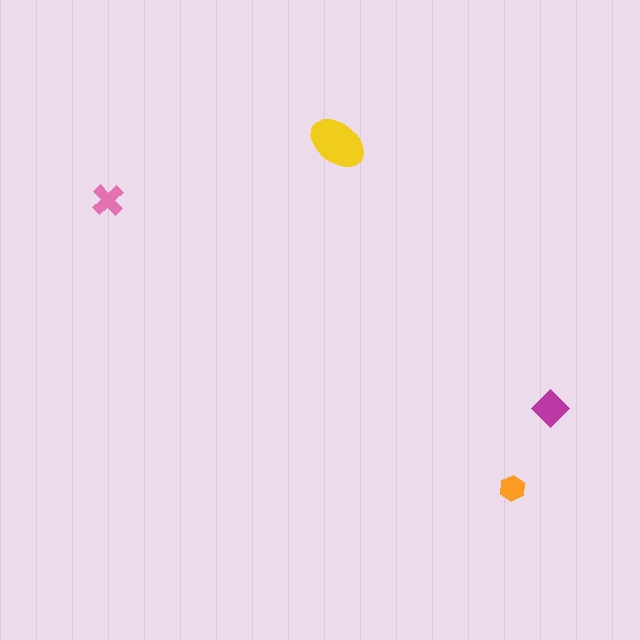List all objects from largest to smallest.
The yellow ellipse, the magenta diamond, the pink cross, the orange hexagon.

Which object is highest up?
The yellow ellipse is topmost.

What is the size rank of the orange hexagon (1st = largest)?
4th.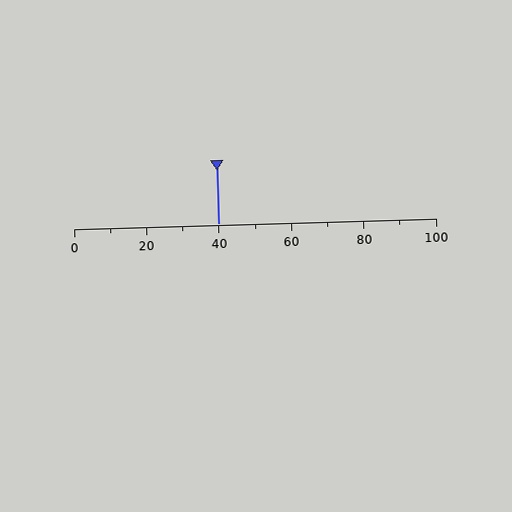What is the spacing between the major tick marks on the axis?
The major ticks are spaced 20 apart.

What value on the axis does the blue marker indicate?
The marker indicates approximately 40.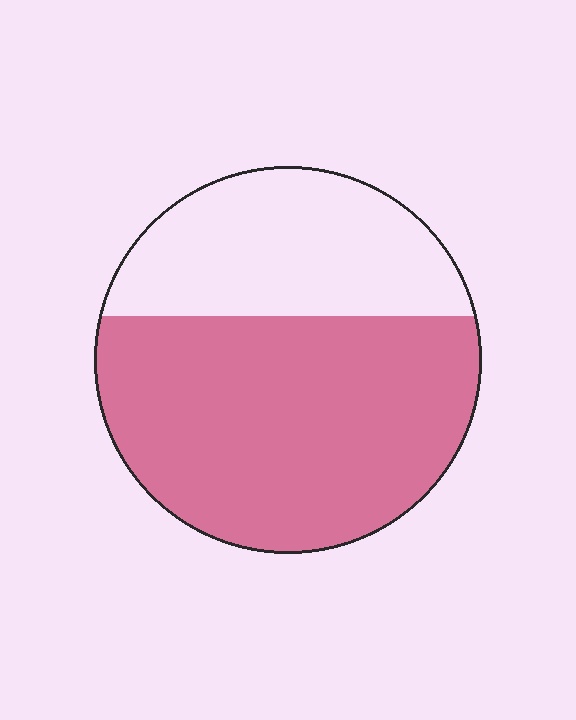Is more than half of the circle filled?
Yes.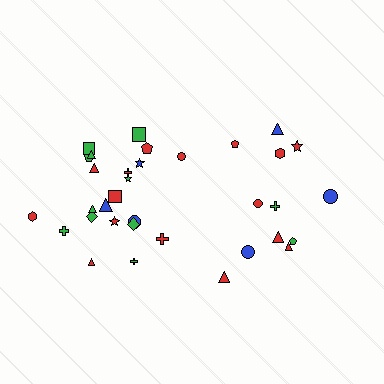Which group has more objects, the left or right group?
The left group.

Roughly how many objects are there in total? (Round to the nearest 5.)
Roughly 35 objects in total.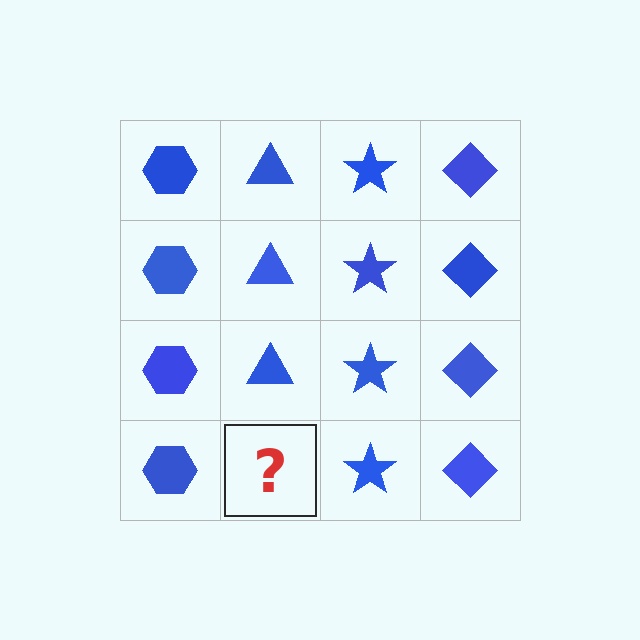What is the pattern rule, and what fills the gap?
The rule is that each column has a consistent shape. The gap should be filled with a blue triangle.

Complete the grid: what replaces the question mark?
The question mark should be replaced with a blue triangle.